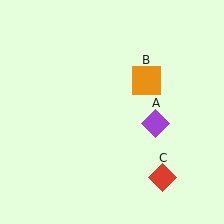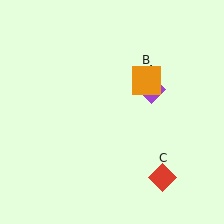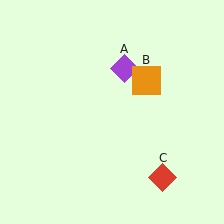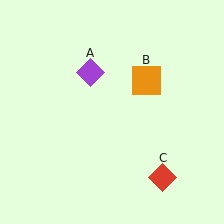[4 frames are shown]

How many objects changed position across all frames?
1 object changed position: purple diamond (object A).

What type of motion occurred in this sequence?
The purple diamond (object A) rotated counterclockwise around the center of the scene.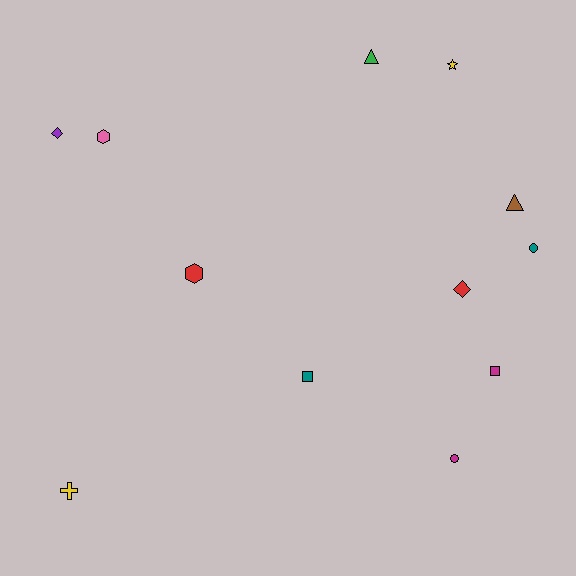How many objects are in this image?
There are 12 objects.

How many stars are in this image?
There is 1 star.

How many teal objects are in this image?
There are 2 teal objects.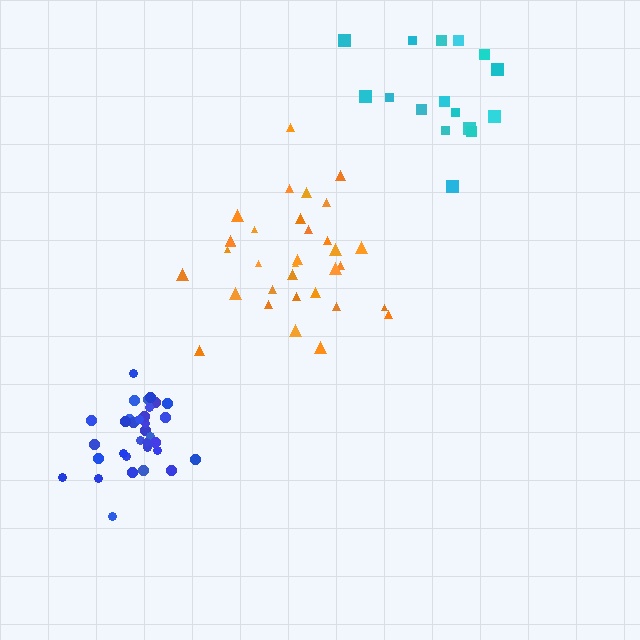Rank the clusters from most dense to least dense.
blue, orange, cyan.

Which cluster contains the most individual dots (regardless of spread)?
Orange (33).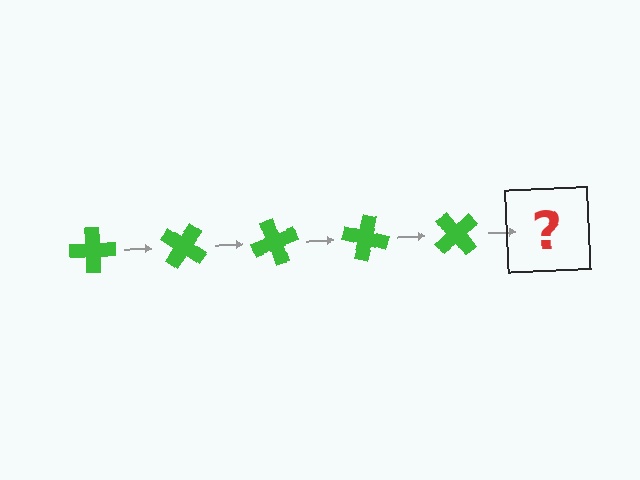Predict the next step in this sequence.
The next step is a green cross rotated 175 degrees.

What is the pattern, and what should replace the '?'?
The pattern is that the cross rotates 35 degrees each step. The '?' should be a green cross rotated 175 degrees.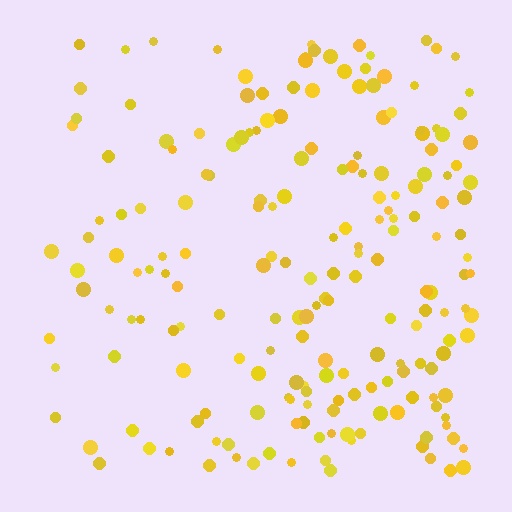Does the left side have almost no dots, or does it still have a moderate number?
Still a moderate number, just noticeably fewer than the right.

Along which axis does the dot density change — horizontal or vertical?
Horizontal.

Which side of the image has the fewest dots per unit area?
The left.